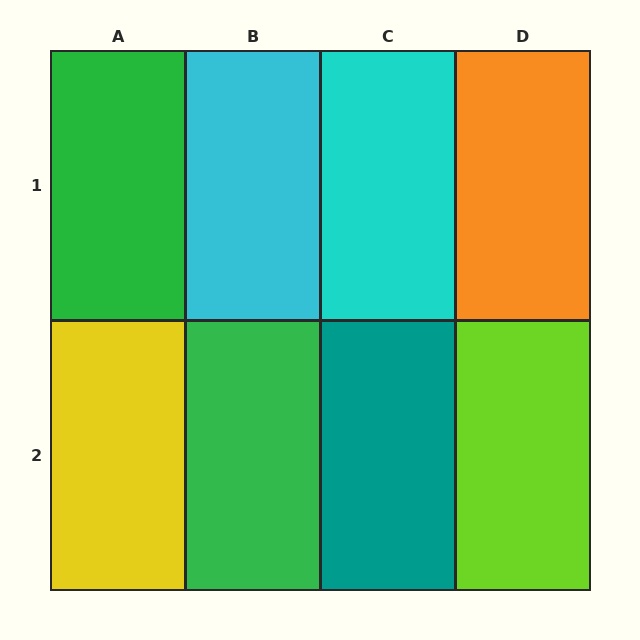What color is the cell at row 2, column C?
Teal.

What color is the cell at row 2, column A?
Yellow.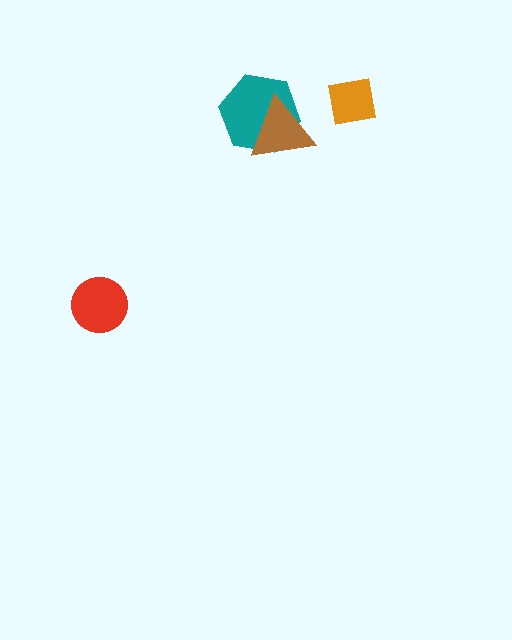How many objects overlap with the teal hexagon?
1 object overlaps with the teal hexagon.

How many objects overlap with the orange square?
0 objects overlap with the orange square.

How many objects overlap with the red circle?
0 objects overlap with the red circle.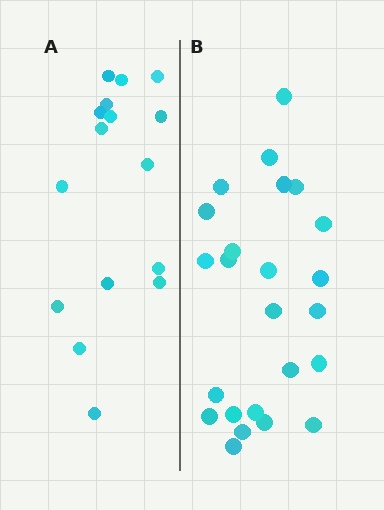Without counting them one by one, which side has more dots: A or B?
Region B (the right region) has more dots.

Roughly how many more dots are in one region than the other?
Region B has roughly 8 or so more dots than region A.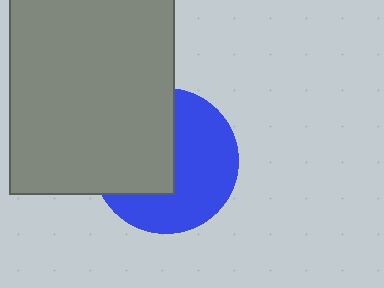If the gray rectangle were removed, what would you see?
You would see the complete blue circle.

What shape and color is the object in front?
The object in front is a gray rectangle.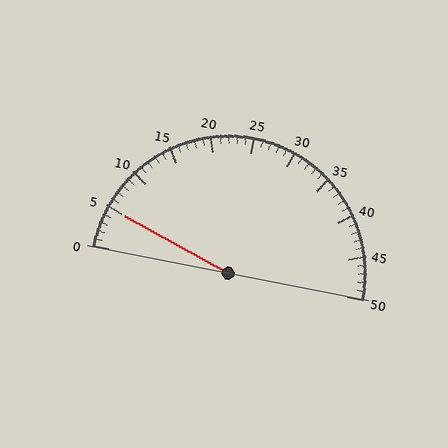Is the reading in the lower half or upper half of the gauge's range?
The reading is in the lower half of the range (0 to 50).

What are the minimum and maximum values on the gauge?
The gauge ranges from 0 to 50.